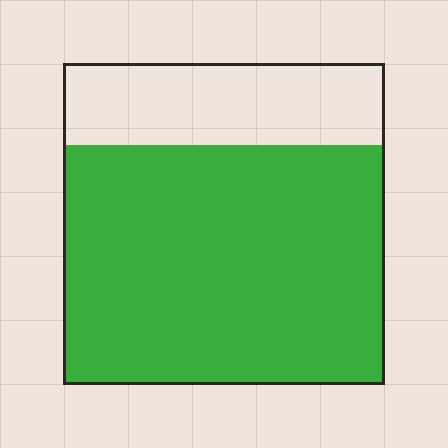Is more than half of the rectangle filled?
Yes.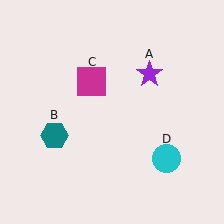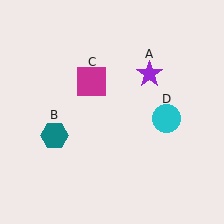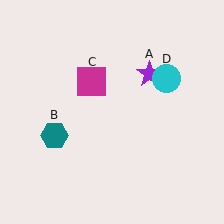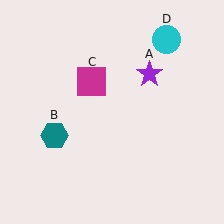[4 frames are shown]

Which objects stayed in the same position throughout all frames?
Purple star (object A) and teal hexagon (object B) and magenta square (object C) remained stationary.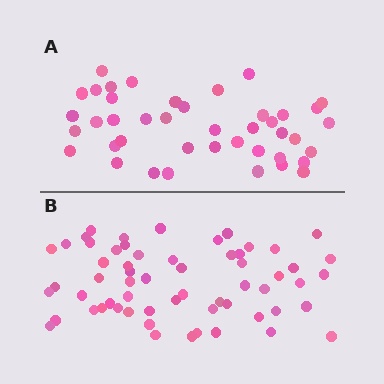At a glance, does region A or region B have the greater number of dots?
Region B (the bottom region) has more dots.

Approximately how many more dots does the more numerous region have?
Region B has approximately 20 more dots than region A.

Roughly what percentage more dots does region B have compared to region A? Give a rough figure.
About 45% more.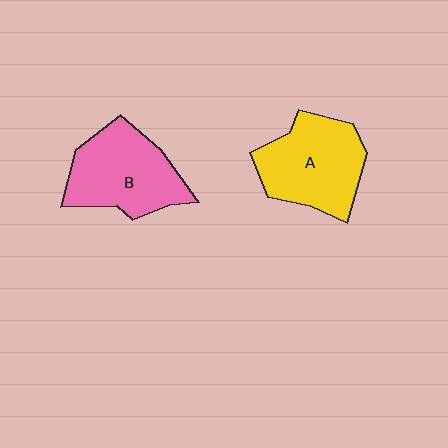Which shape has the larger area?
Shape A (yellow).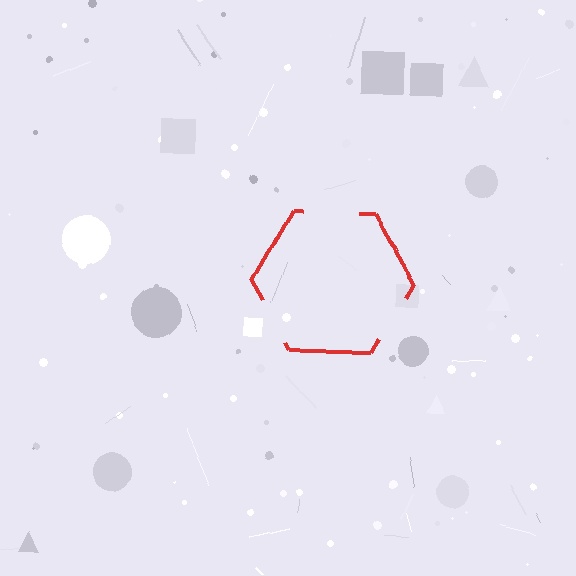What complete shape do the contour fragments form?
The contour fragments form a hexagon.